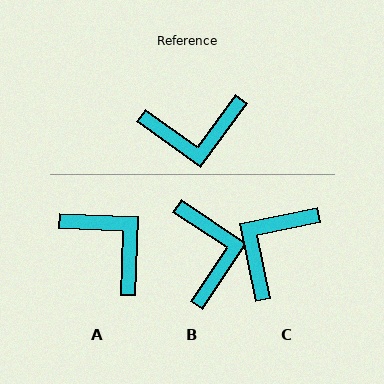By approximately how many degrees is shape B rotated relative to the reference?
Approximately 92 degrees counter-clockwise.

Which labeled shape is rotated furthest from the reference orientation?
C, about 132 degrees away.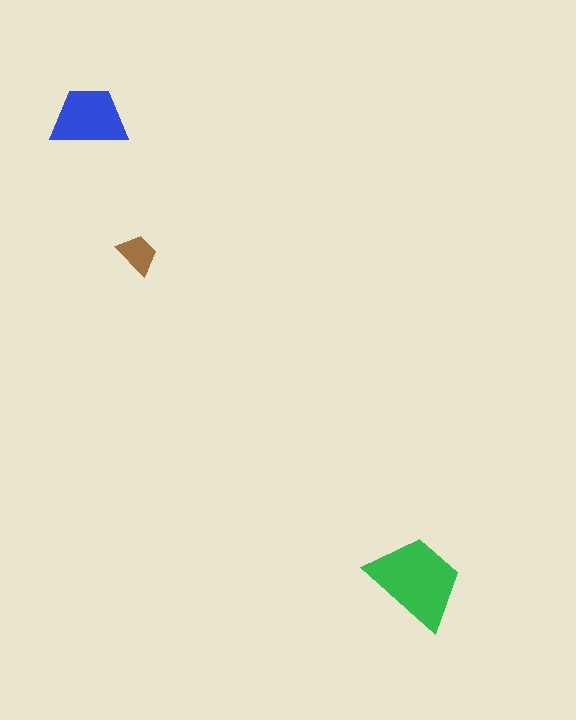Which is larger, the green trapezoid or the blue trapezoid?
The green one.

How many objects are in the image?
There are 3 objects in the image.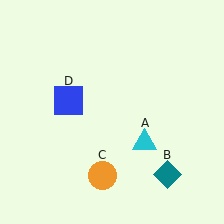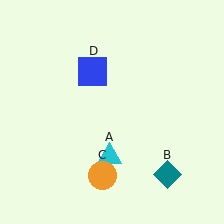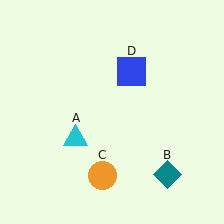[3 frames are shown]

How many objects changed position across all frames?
2 objects changed position: cyan triangle (object A), blue square (object D).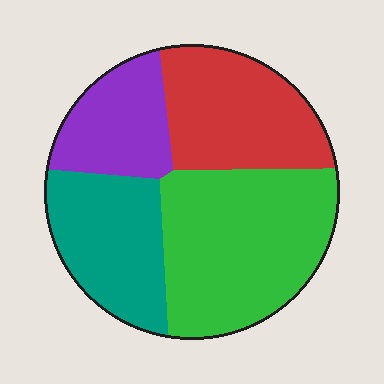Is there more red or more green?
Green.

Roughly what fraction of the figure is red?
Red takes up about one quarter (1/4) of the figure.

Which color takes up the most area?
Green, at roughly 35%.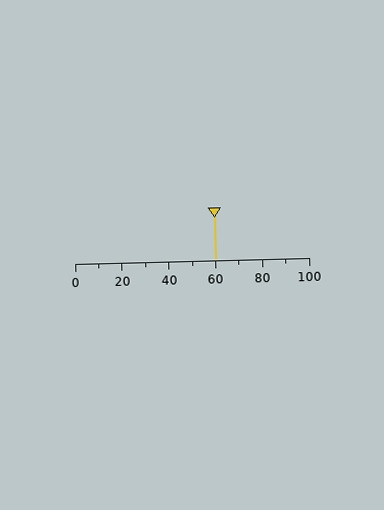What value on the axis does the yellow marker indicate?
The marker indicates approximately 60.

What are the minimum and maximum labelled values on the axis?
The axis runs from 0 to 100.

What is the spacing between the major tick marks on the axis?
The major ticks are spaced 20 apart.